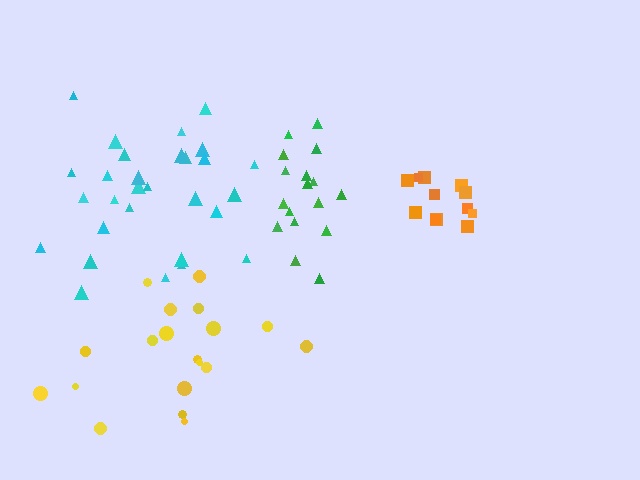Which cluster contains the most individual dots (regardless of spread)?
Cyan (29).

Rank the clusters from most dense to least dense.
orange, green, cyan, yellow.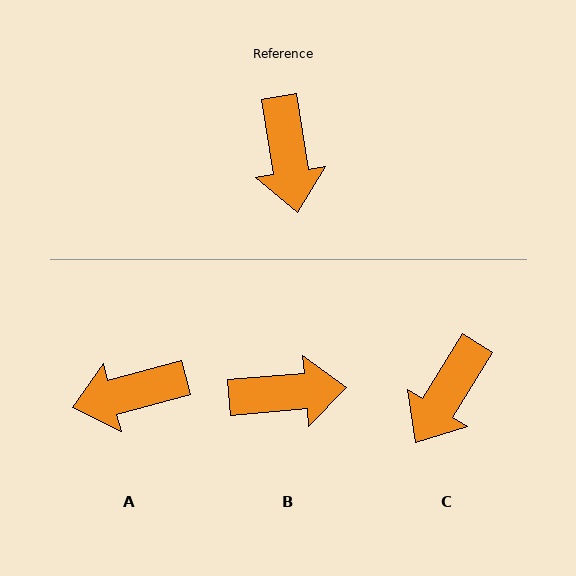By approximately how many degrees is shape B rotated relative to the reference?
Approximately 86 degrees counter-clockwise.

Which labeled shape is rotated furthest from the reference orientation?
B, about 86 degrees away.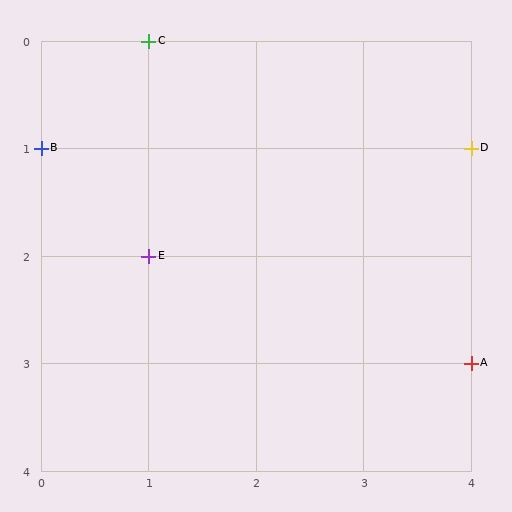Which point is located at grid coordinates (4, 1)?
Point D is at (4, 1).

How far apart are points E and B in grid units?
Points E and B are 1 column and 1 row apart (about 1.4 grid units diagonally).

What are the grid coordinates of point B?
Point B is at grid coordinates (0, 1).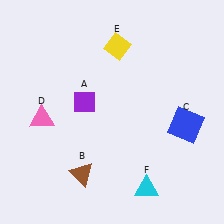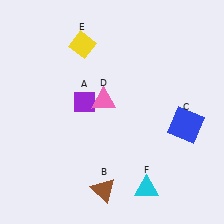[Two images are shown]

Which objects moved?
The objects that moved are: the brown triangle (B), the pink triangle (D), the yellow diamond (E).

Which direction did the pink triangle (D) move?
The pink triangle (D) moved right.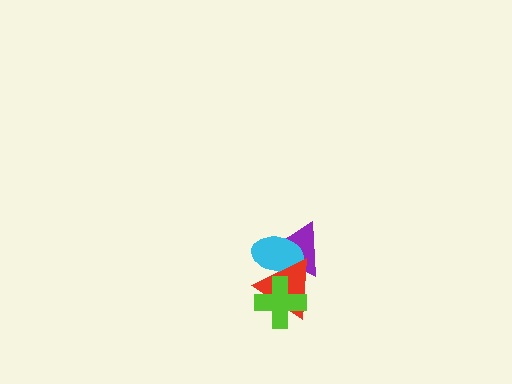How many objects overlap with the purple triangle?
2 objects overlap with the purple triangle.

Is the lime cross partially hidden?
No, no other shape covers it.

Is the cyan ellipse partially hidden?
Yes, it is partially covered by another shape.